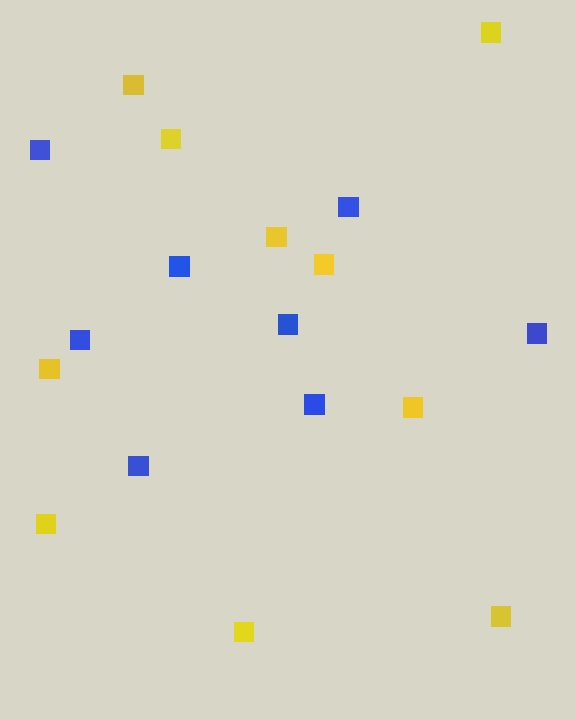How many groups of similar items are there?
There are 2 groups: one group of blue squares (8) and one group of yellow squares (10).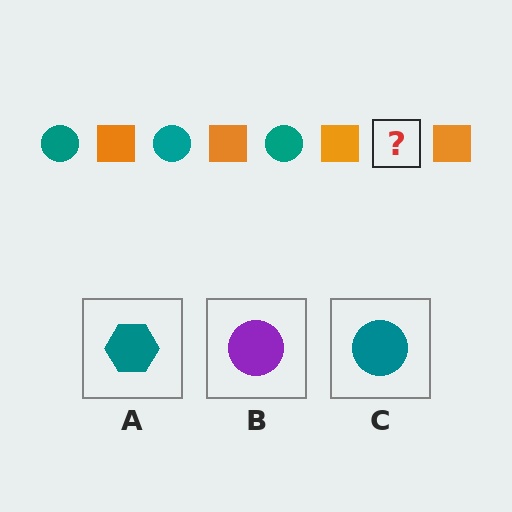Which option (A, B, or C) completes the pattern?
C.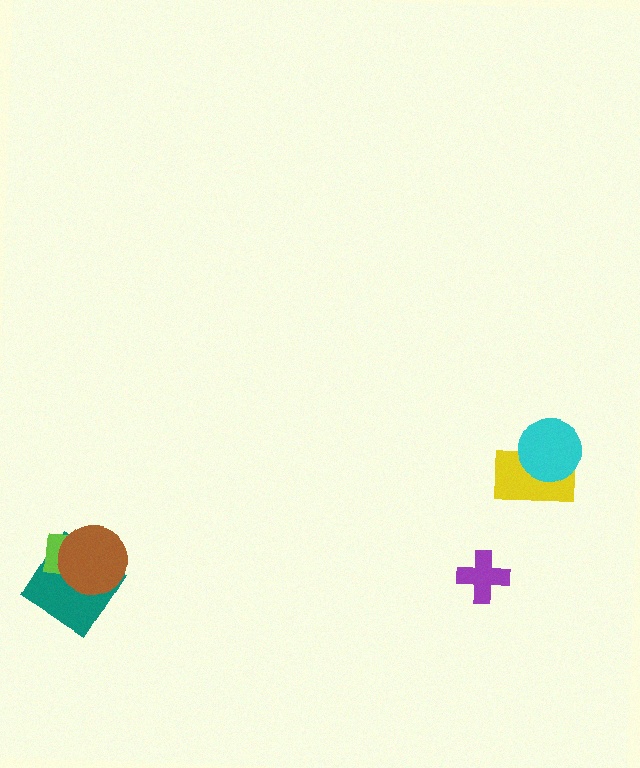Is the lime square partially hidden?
Yes, it is partially covered by another shape.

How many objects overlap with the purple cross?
0 objects overlap with the purple cross.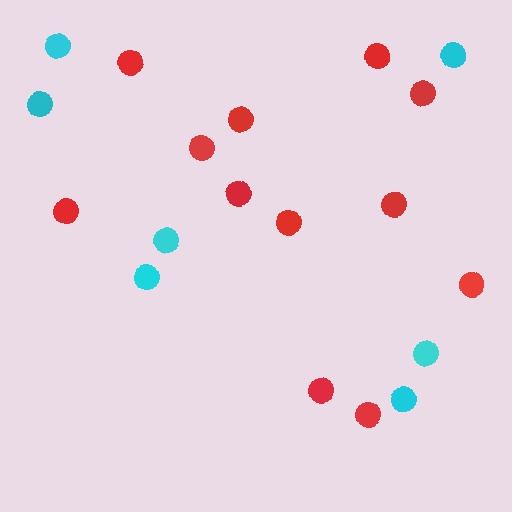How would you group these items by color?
There are 2 groups: one group of cyan circles (7) and one group of red circles (12).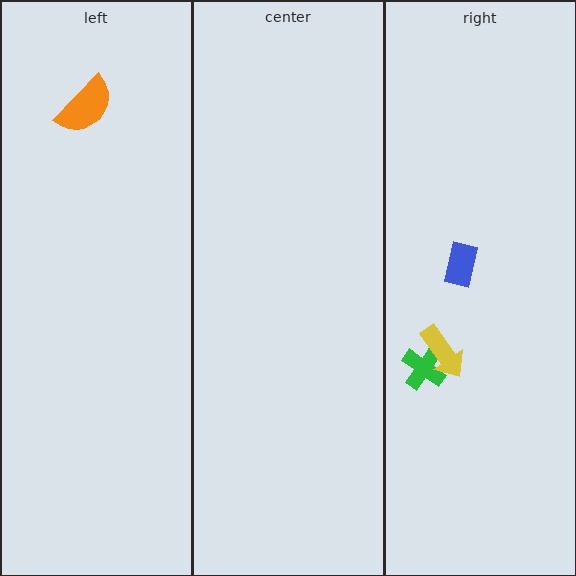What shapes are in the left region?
The orange semicircle.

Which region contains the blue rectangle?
The right region.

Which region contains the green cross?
The right region.